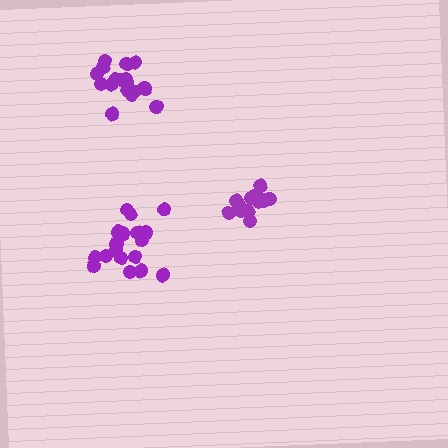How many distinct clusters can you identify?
There are 3 distinct clusters.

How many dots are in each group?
Group 1: 13 dots, Group 2: 18 dots, Group 3: 17 dots (48 total).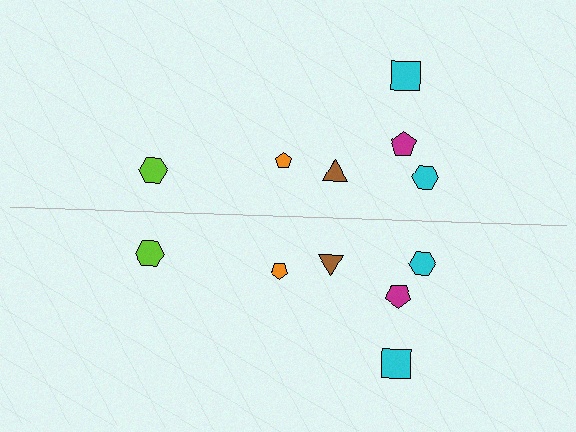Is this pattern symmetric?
Yes, this pattern has bilateral (reflection) symmetry.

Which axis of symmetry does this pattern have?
The pattern has a horizontal axis of symmetry running through the center of the image.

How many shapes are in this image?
There are 12 shapes in this image.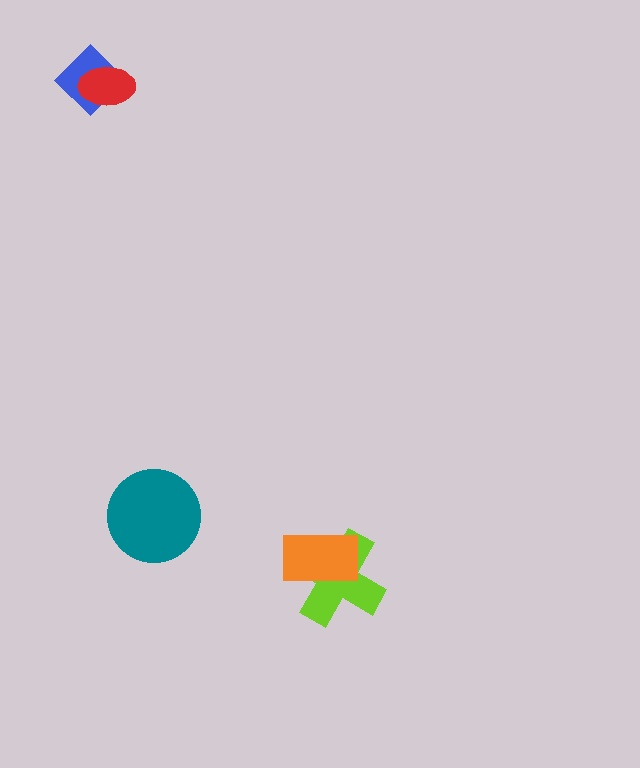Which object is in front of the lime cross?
The orange rectangle is in front of the lime cross.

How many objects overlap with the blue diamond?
1 object overlaps with the blue diamond.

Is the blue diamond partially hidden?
Yes, it is partially covered by another shape.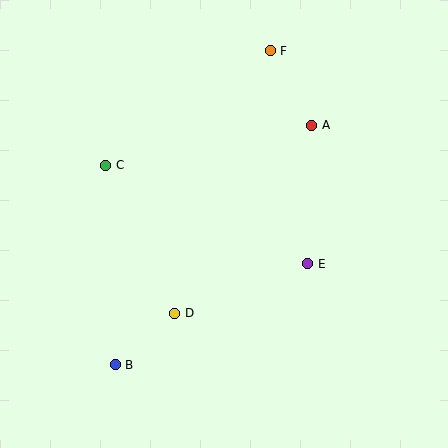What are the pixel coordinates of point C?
Point C is at (106, 165).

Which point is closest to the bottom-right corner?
Point E is closest to the bottom-right corner.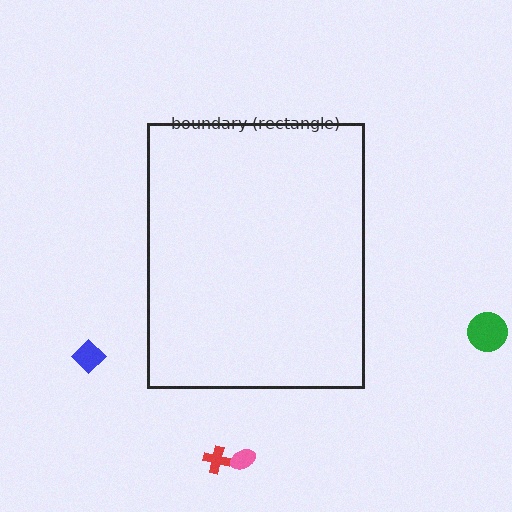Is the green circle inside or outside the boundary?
Outside.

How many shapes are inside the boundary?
0 inside, 4 outside.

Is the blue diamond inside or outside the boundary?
Outside.